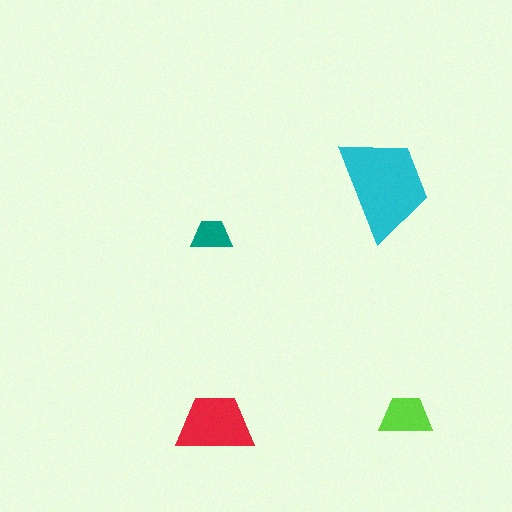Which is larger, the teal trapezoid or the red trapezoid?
The red one.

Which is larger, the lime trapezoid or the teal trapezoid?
The lime one.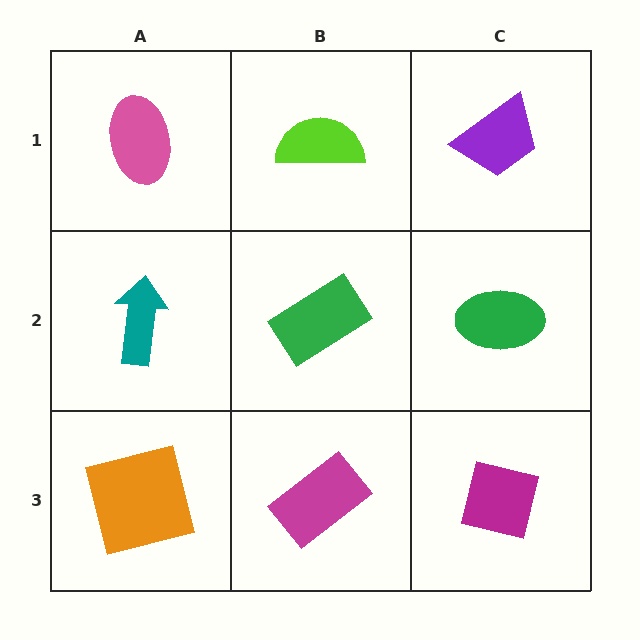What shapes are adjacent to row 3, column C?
A green ellipse (row 2, column C), a magenta rectangle (row 3, column B).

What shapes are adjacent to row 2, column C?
A purple trapezoid (row 1, column C), a magenta square (row 3, column C), a green rectangle (row 2, column B).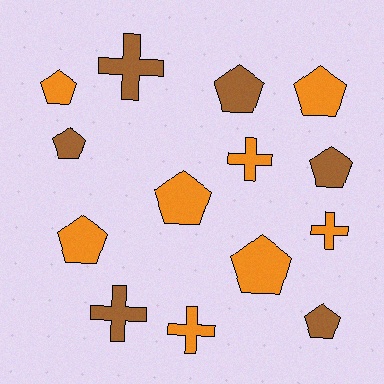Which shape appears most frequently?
Pentagon, with 9 objects.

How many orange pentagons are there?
There are 5 orange pentagons.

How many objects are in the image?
There are 14 objects.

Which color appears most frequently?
Orange, with 8 objects.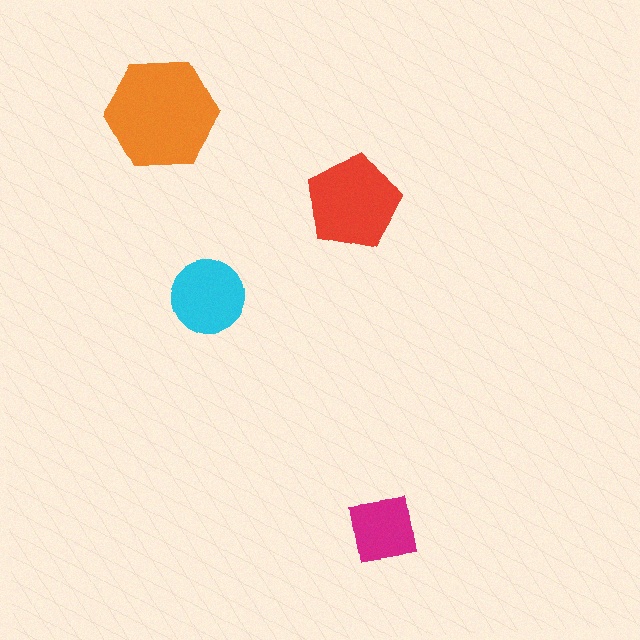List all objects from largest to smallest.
The orange hexagon, the red pentagon, the cyan circle, the magenta square.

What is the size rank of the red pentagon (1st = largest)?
2nd.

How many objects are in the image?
There are 4 objects in the image.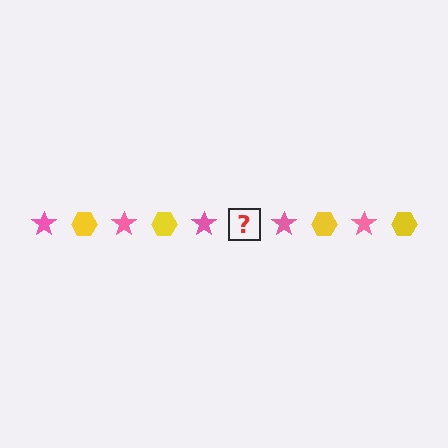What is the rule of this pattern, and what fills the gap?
The rule is that the pattern alternates between pink star and yellow hexagon. The gap should be filled with a yellow hexagon.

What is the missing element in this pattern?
The missing element is a yellow hexagon.